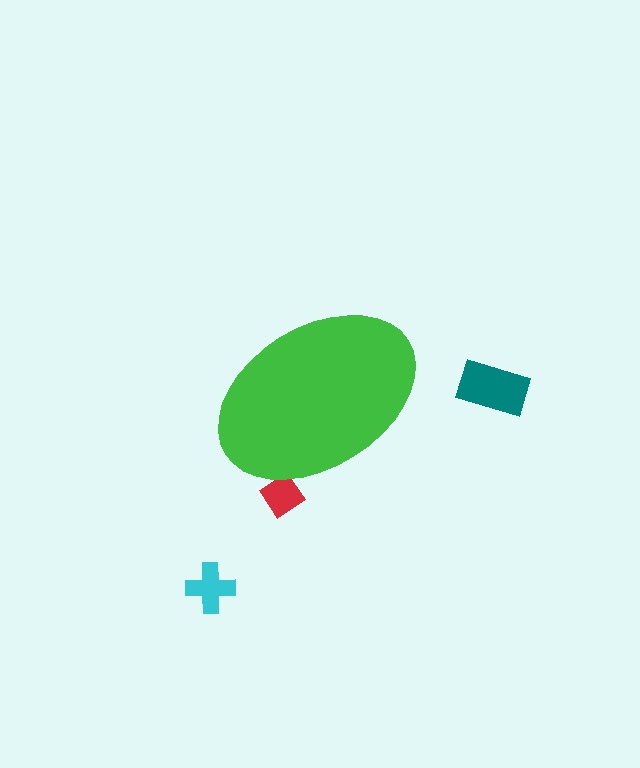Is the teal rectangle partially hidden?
No, the teal rectangle is fully visible.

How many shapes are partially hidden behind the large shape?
1 shape is partially hidden.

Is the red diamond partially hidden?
Yes, the red diamond is partially hidden behind the green ellipse.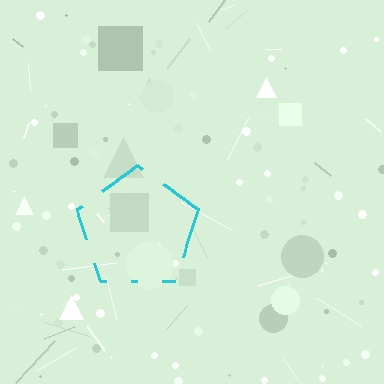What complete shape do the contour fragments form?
The contour fragments form a pentagon.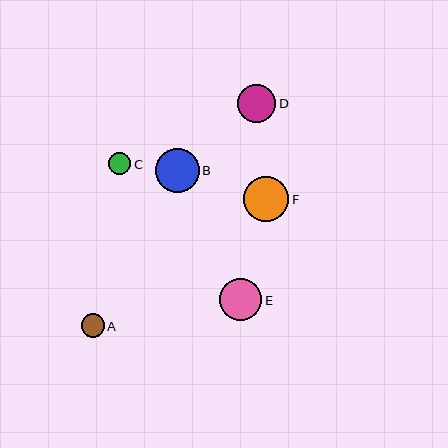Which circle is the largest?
Circle F is the largest with a size of approximately 45 pixels.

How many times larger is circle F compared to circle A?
Circle F is approximately 1.9 times the size of circle A.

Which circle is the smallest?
Circle C is the smallest with a size of approximately 22 pixels.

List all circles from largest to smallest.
From largest to smallest: F, B, E, D, A, C.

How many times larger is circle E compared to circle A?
Circle E is approximately 1.8 times the size of circle A.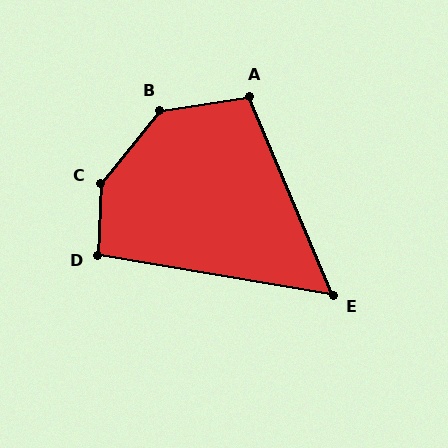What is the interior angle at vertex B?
Approximately 138 degrees (obtuse).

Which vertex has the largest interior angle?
C, at approximately 143 degrees.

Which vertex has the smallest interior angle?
E, at approximately 58 degrees.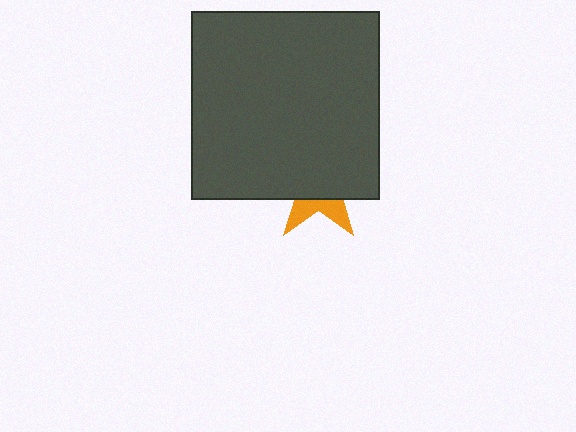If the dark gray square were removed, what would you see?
You would see the complete orange star.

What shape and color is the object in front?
The object in front is a dark gray square.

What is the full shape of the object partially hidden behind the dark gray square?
The partially hidden object is an orange star.